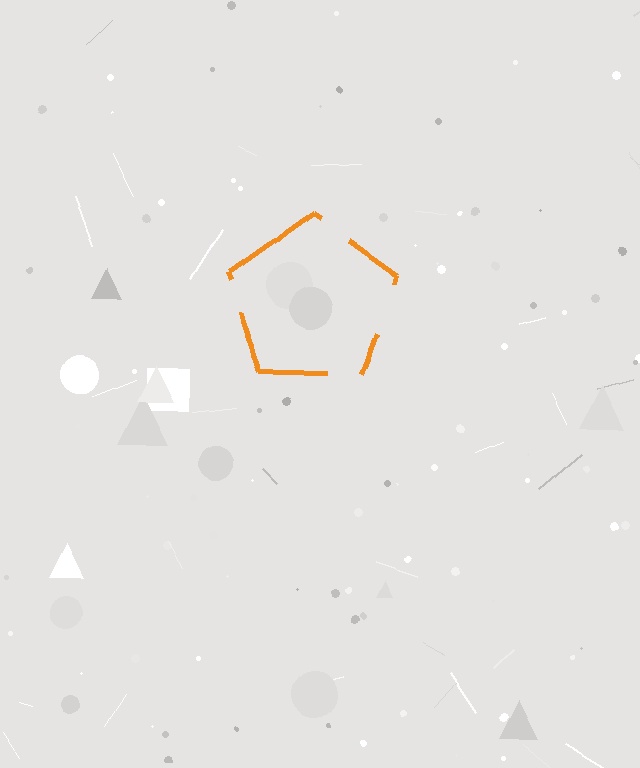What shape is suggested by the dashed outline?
The dashed outline suggests a pentagon.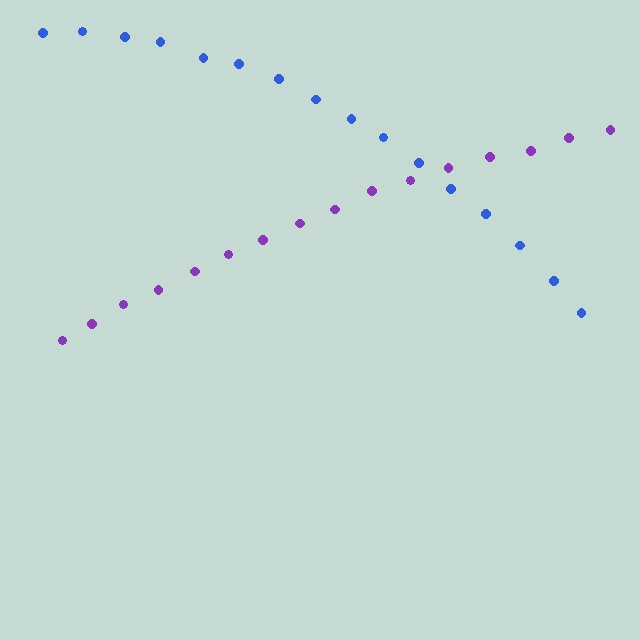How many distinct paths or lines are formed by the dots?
There are 2 distinct paths.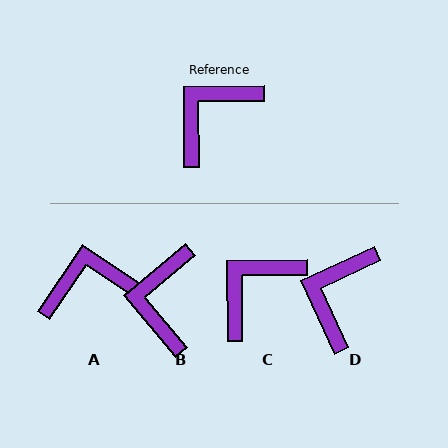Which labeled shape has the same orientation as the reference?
C.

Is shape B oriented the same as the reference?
No, it is off by about 40 degrees.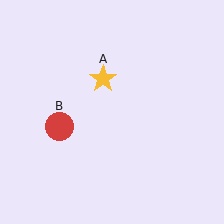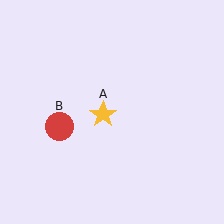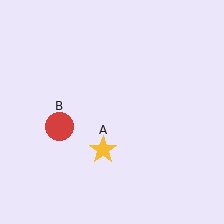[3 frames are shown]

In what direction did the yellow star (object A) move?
The yellow star (object A) moved down.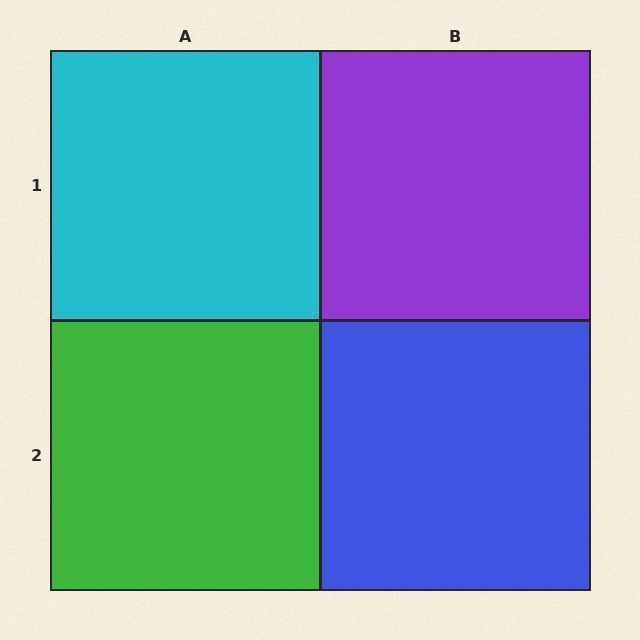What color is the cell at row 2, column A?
Green.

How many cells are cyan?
1 cell is cyan.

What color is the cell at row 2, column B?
Blue.